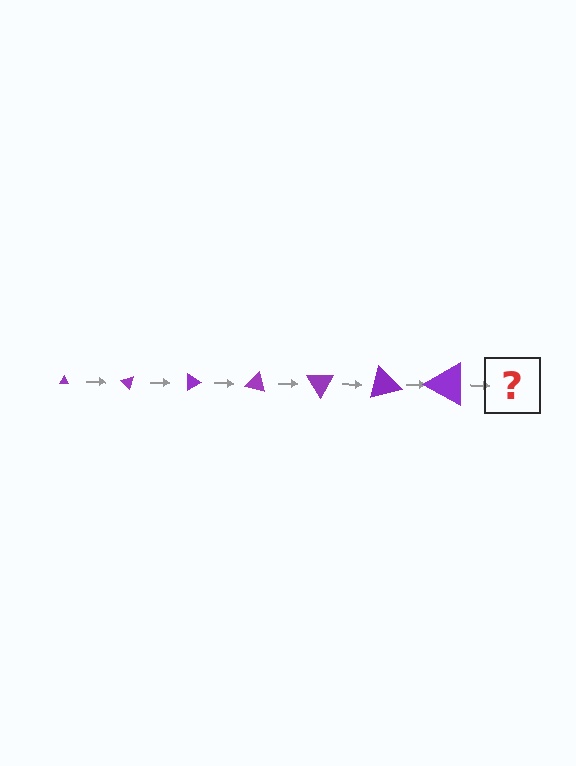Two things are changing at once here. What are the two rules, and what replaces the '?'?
The two rules are that the triangle grows larger each step and it rotates 45 degrees each step. The '?' should be a triangle, larger than the previous one and rotated 315 degrees from the start.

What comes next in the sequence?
The next element should be a triangle, larger than the previous one and rotated 315 degrees from the start.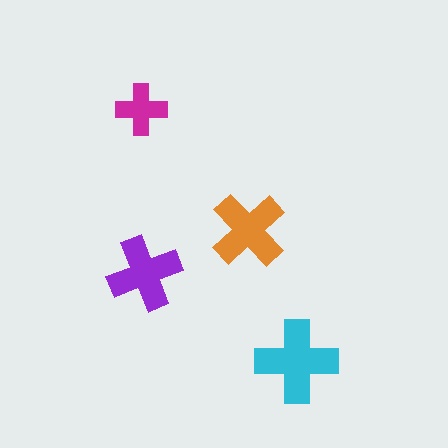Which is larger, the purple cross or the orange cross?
The orange one.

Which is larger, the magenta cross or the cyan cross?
The cyan one.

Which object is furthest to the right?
The cyan cross is rightmost.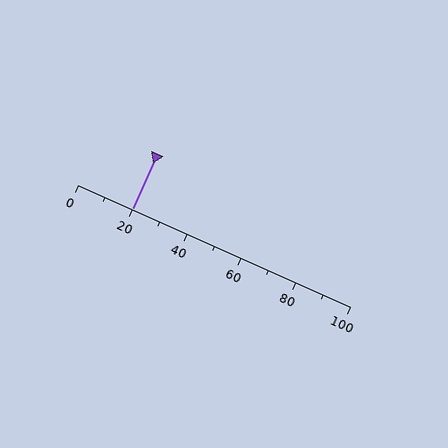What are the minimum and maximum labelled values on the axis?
The axis runs from 0 to 100.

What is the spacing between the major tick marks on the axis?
The major ticks are spaced 20 apart.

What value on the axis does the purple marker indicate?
The marker indicates approximately 20.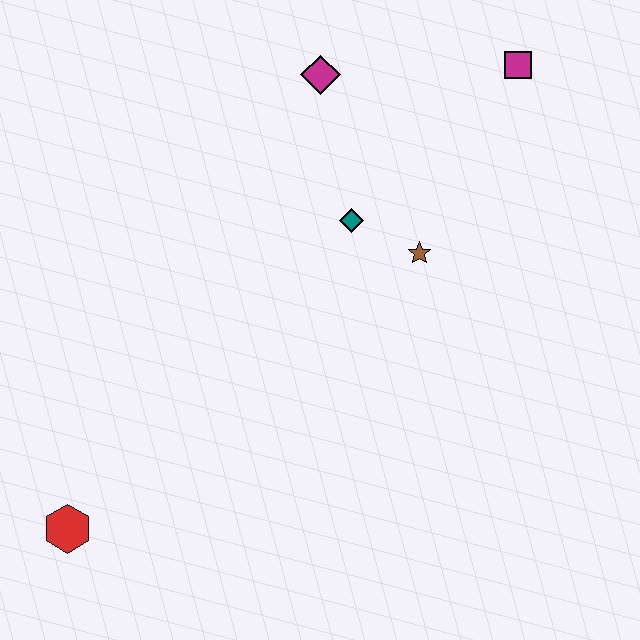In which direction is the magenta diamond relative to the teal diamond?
The magenta diamond is above the teal diamond.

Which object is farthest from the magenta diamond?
The red hexagon is farthest from the magenta diamond.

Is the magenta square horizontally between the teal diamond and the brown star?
No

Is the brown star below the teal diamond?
Yes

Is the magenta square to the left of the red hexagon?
No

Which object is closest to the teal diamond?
The brown star is closest to the teal diamond.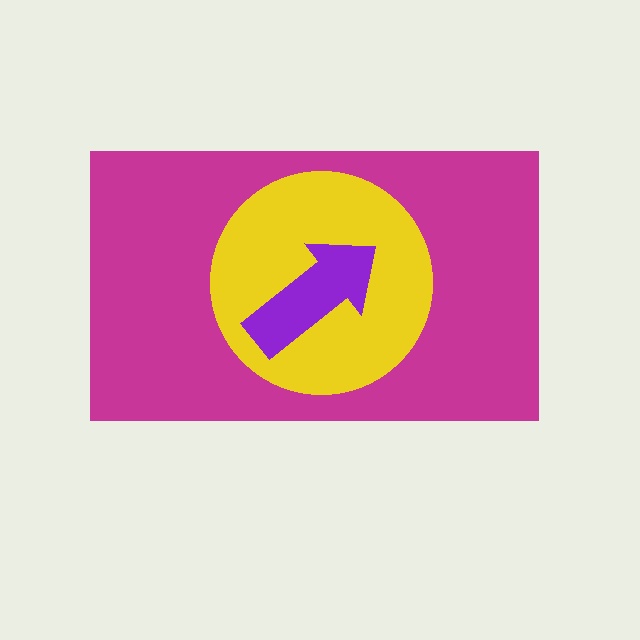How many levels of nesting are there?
3.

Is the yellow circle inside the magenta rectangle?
Yes.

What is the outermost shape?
The magenta rectangle.